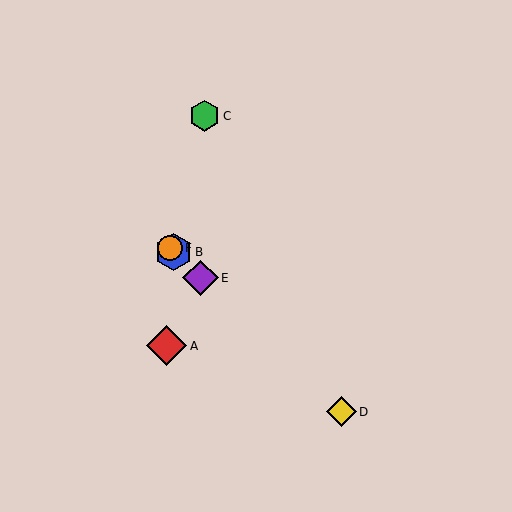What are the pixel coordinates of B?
Object B is at (173, 252).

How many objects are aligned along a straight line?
4 objects (B, D, E, F) are aligned along a straight line.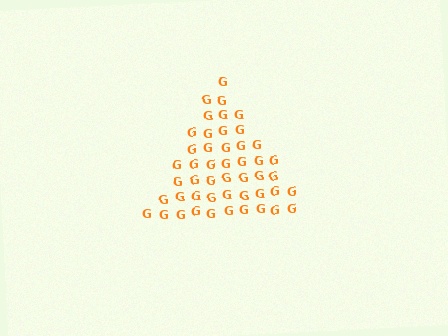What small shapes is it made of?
It is made of small letter G's.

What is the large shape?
The large shape is a triangle.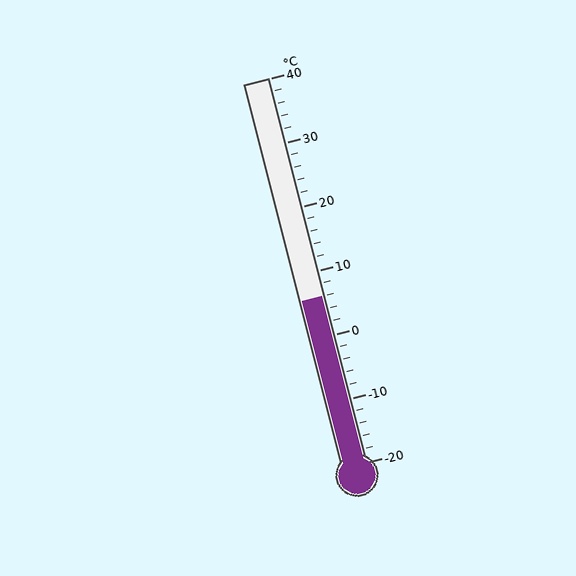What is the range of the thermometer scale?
The thermometer scale ranges from -20°C to 40°C.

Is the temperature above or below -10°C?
The temperature is above -10°C.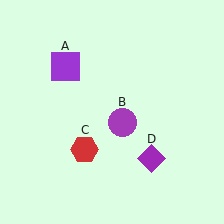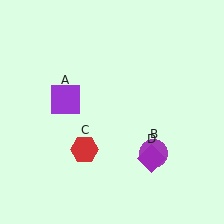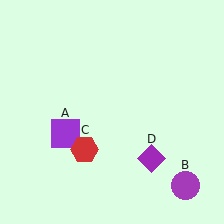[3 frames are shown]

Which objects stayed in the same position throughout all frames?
Red hexagon (object C) and purple diamond (object D) remained stationary.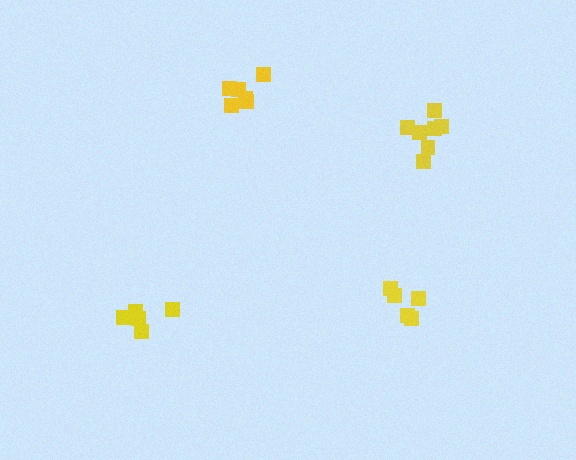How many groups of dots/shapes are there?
There are 4 groups.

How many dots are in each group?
Group 1: 5 dots, Group 2: 6 dots, Group 3: 7 dots, Group 4: 5 dots (23 total).